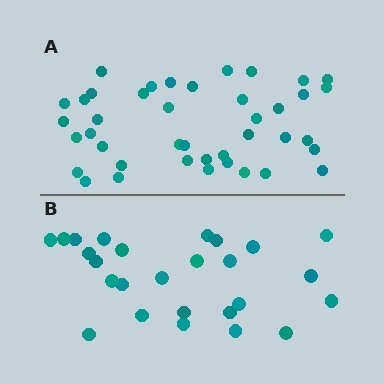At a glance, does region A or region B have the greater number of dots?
Region A (the top region) has more dots.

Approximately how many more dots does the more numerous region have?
Region A has approximately 15 more dots than region B.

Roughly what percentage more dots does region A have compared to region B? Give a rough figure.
About 60% more.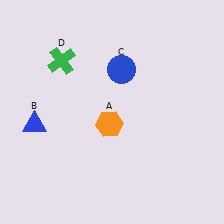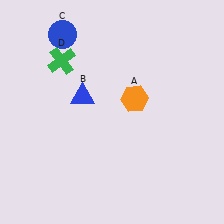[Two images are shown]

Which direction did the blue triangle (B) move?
The blue triangle (B) moved right.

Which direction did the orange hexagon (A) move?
The orange hexagon (A) moved up.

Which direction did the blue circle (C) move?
The blue circle (C) moved left.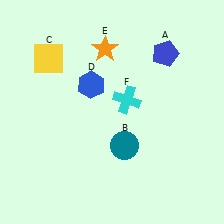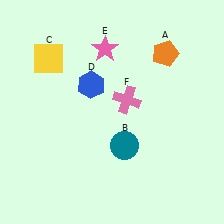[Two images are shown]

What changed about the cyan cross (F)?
In Image 1, F is cyan. In Image 2, it changed to pink.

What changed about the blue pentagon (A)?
In Image 1, A is blue. In Image 2, it changed to orange.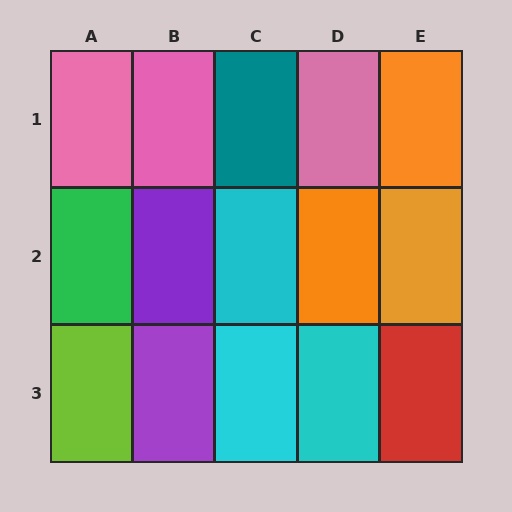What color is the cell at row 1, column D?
Pink.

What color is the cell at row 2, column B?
Purple.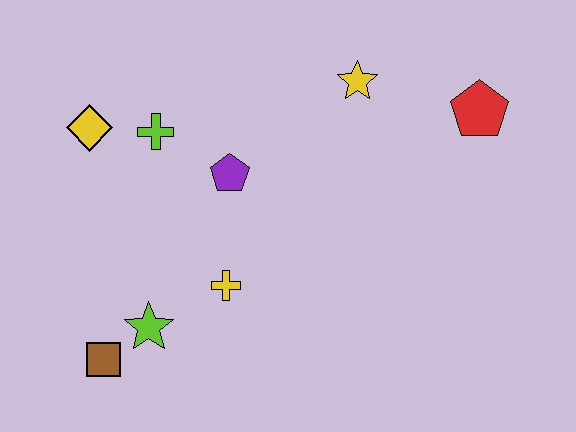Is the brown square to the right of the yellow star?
No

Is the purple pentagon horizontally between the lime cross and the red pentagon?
Yes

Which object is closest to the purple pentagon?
The lime cross is closest to the purple pentagon.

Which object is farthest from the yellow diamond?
The red pentagon is farthest from the yellow diamond.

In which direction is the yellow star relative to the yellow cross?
The yellow star is above the yellow cross.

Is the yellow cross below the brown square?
No